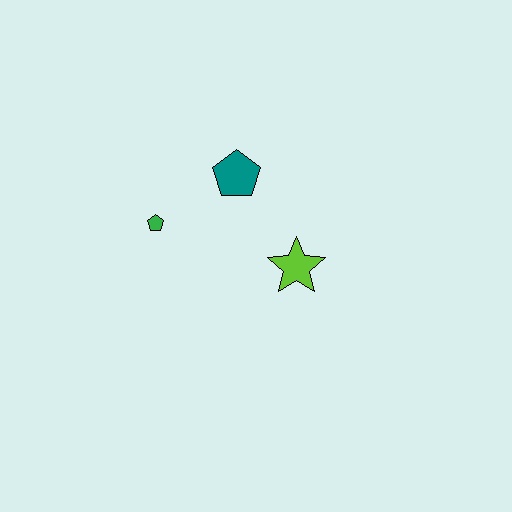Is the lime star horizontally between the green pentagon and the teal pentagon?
No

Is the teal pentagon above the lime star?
Yes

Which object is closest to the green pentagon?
The teal pentagon is closest to the green pentagon.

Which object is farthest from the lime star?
The green pentagon is farthest from the lime star.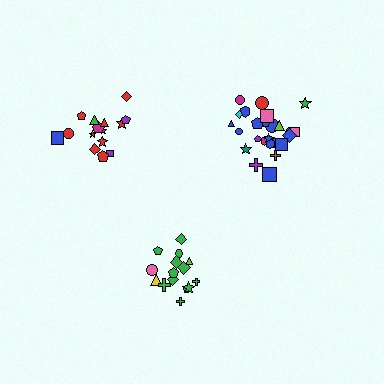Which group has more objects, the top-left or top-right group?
The top-right group.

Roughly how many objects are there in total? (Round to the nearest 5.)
Roughly 55 objects in total.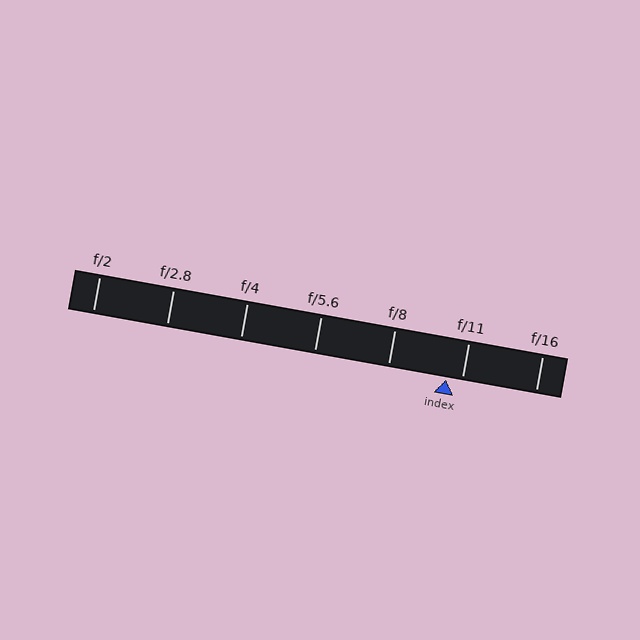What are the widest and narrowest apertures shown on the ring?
The widest aperture shown is f/2 and the narrowest is f/16.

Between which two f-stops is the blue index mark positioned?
The index mark is between f/8 and f/11.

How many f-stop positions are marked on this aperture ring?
There are 7 f-stop positions marked.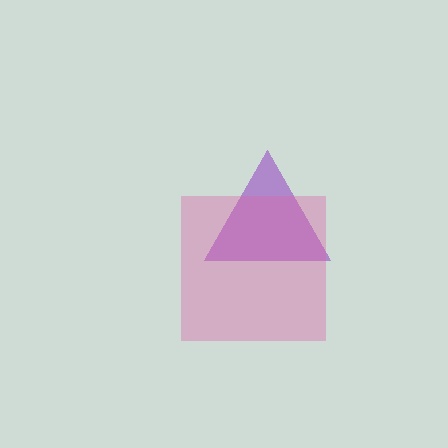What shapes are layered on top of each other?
The layered shapes are: a purple triangle, a pink square.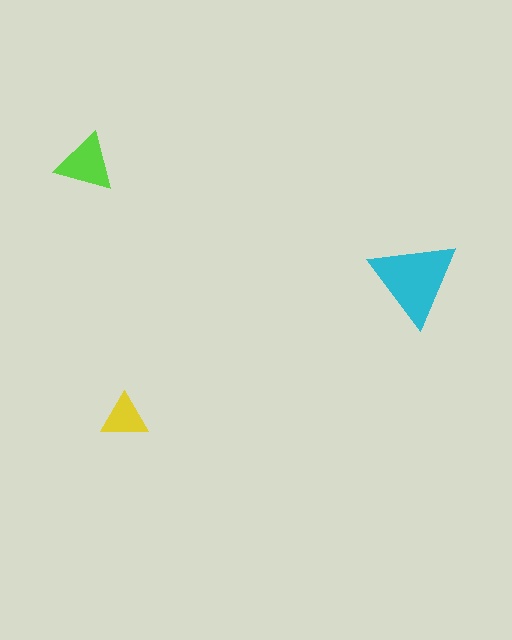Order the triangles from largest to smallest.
the cyan one, the lime one, the yellow one.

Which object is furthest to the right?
The cyan triangle is rightmost.